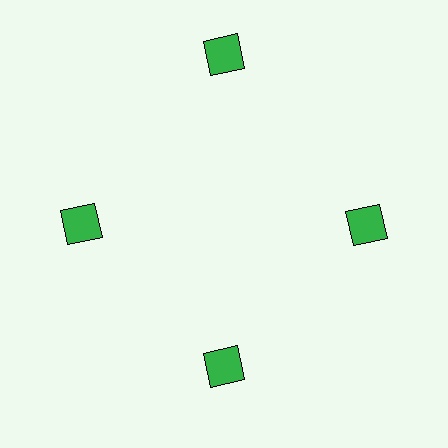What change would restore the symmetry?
The symmetry would be restored by moving it inward, back onto the ring so that all 4 diamonds sit at equal angles and equal distance from the center.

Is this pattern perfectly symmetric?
No. The 4 green diamonds are arranged in a ring, but one element near the 12 o'clock position is pushed outward from the center, breaking the 4-fold rotational symmetry.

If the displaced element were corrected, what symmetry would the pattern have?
It would have 4-fold rotational symmetry — the pattern would map onto itself every 90 degrees.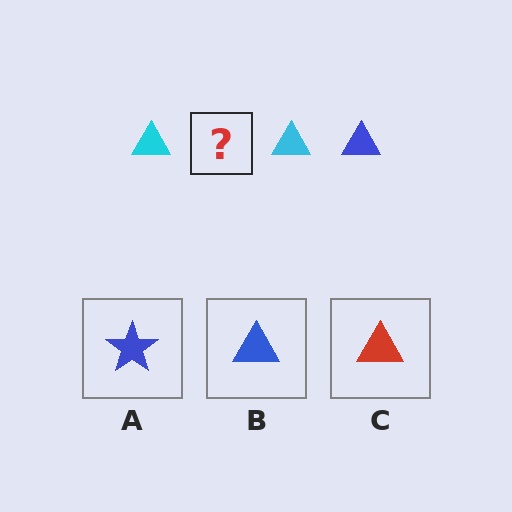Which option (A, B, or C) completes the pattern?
B.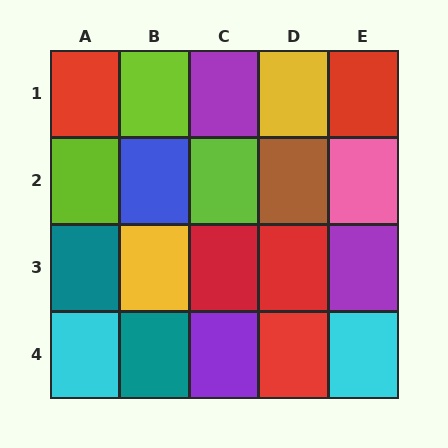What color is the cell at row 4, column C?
Purple.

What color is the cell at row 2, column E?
Pink.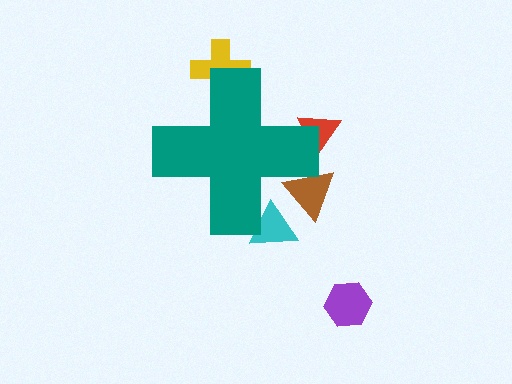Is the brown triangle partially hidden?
Yes, the brown triangle is partially hidden behind the teal cross.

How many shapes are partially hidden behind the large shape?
4 shapes are partially hidden.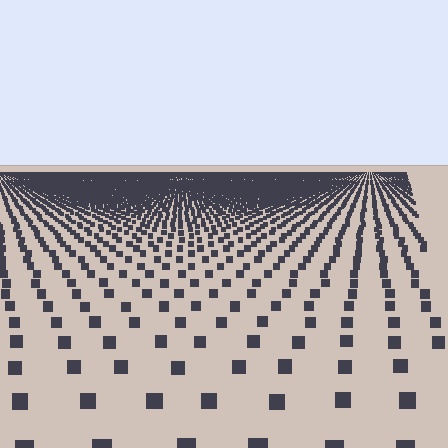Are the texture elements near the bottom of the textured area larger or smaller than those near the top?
Larger. Near the bottom, elements are closer to the viewer and appear at a bigger on-screen size.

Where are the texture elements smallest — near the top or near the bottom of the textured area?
Near the top.